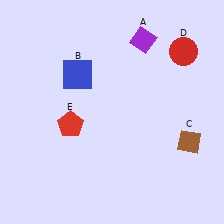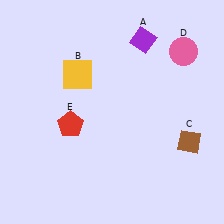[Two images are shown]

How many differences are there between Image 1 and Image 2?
There are 2 differences between the two images.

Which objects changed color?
B changed from blue to yellow. D changed from red to pink.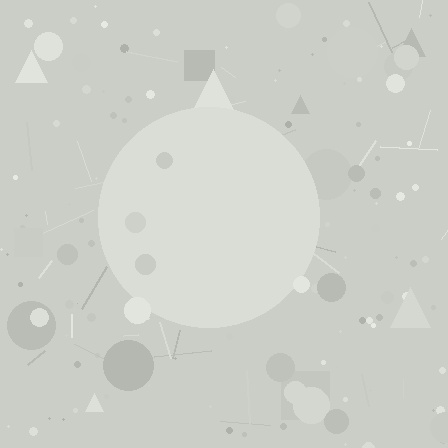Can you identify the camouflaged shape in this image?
The camouflaged shape is a circle.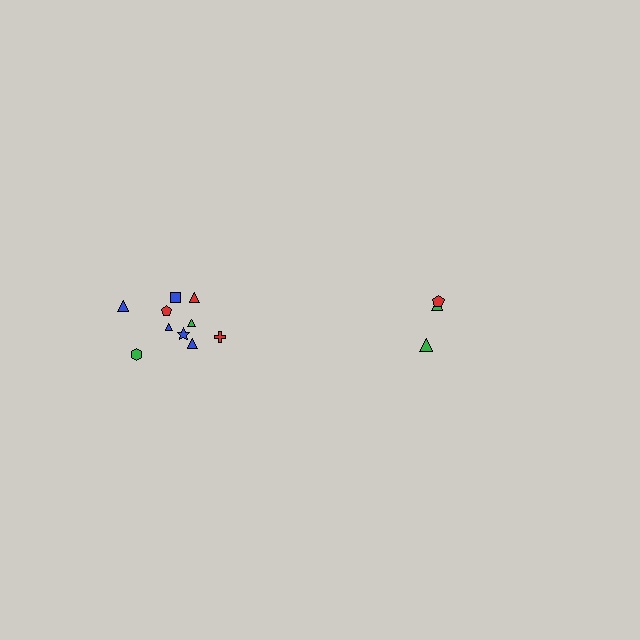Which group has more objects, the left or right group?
The left group.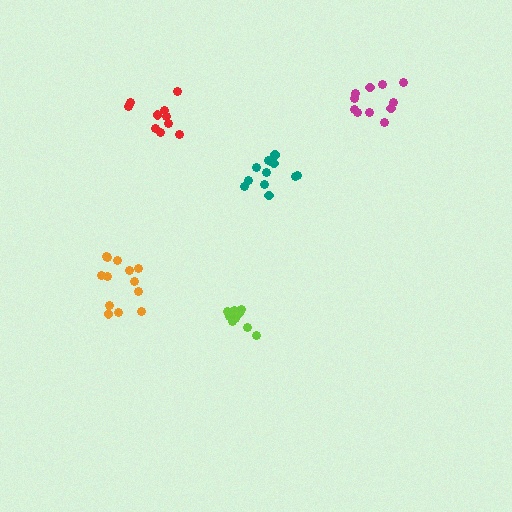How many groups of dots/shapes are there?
There are 5 groups.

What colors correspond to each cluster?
The clusters are colored: teal, magenta, orange, red, lime.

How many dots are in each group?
Group 1: 12 dots, Group 2: 11 dots, Group 3: 13 dots, Group 4: 10 dots, Group 5: 10 dots (56 total).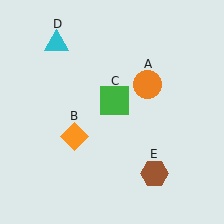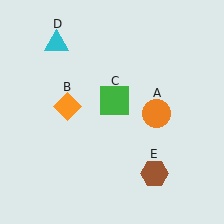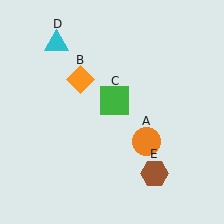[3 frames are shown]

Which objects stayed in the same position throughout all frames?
Green square (object C) and cyan triangle (object D) and brown hexagon (object E) remained stationary.